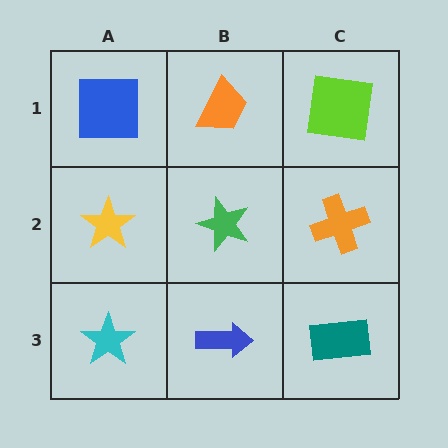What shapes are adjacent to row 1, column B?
A green star (row 2, column B), a blue square (row 1, column A), a lime square (row 1, column C).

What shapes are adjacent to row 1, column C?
An orange cross (row 2, column C), an orange trapezoid (row 1, column B).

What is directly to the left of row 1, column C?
An orange trapezoid.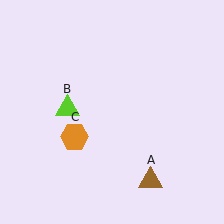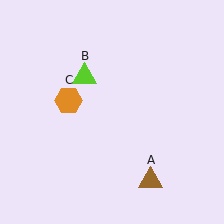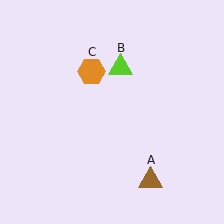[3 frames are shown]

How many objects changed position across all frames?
2 objects changed position: lime triangle (object B), orange hexagon (object C).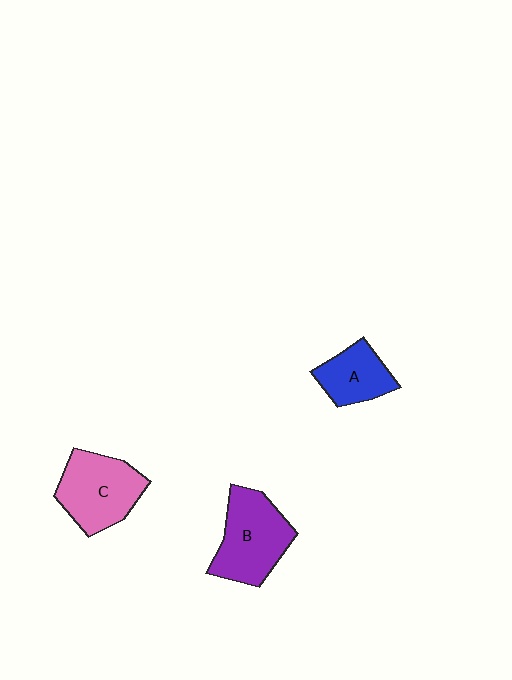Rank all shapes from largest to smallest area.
From largest to smallest: B (purple), C (pink), A (blue).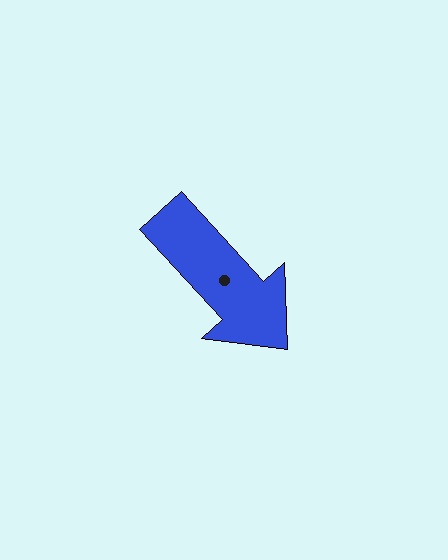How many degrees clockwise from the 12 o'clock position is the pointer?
Approximately 138 degrees.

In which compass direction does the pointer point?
Southeast.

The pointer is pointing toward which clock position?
Roughly 5 o'clock.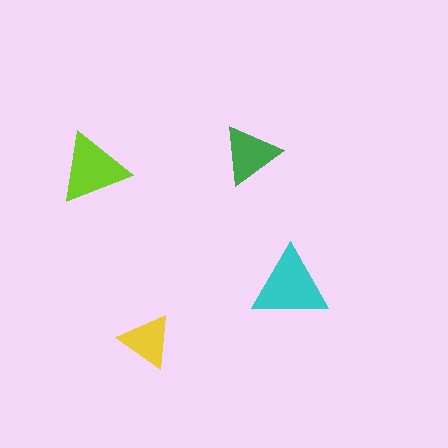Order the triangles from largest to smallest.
the cyan one, the lime one, the green one, the yellow one.